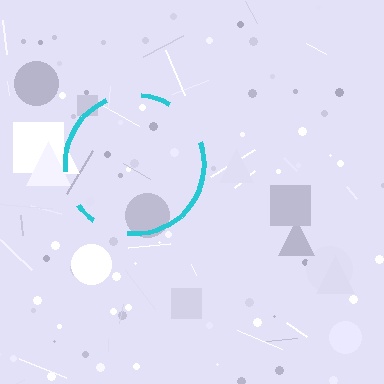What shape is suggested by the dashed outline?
The dashed outline suggests a circle.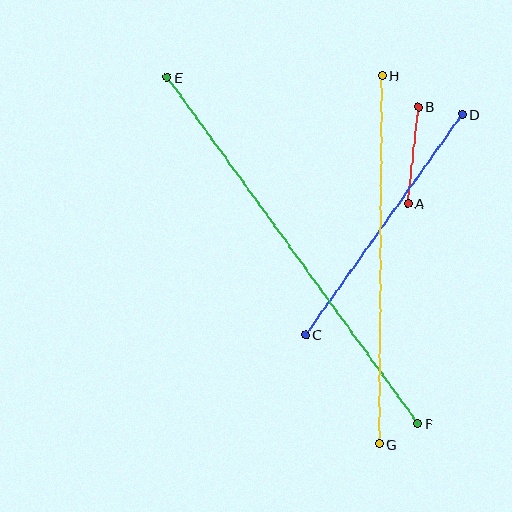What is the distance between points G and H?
The distance is approximately 368 pixels.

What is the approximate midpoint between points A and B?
The midpoint is at approximately (413, 155) pixels.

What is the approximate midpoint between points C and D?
The midpoint is at approximately (384, 224) pixels.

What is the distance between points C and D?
The distance is approximately 270 pixels.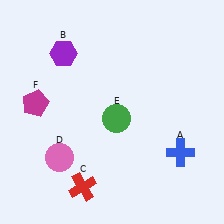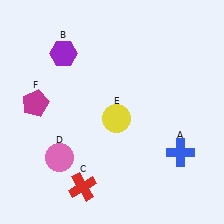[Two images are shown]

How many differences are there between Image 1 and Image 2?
There is 1 difference between the two images.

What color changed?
The circle (E) changed from green in Image 1 to yellow in Image 2.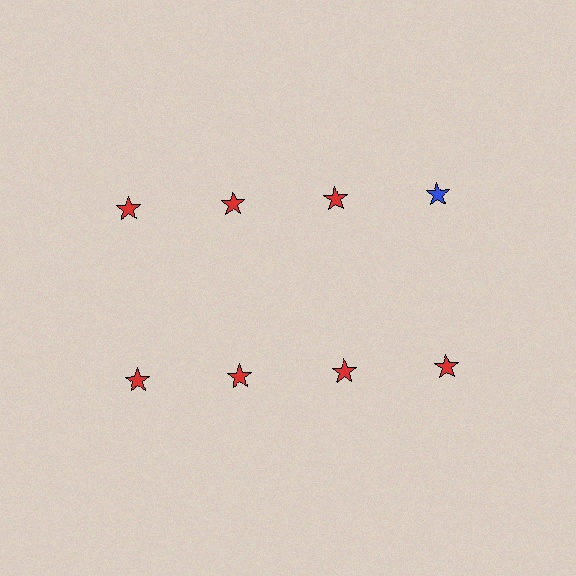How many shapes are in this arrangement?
There are 8 shapes arranged in a grid pattern.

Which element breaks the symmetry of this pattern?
The blue star in the top row, second from right column breaks the symmetry. All other shapes are red stars.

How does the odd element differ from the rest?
It has a different color: blue instead of red.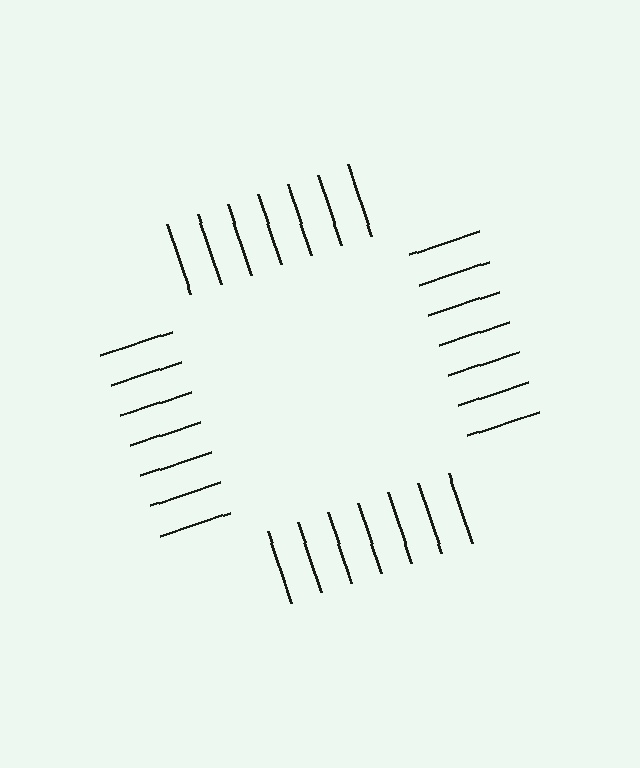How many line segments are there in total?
28 — 7 along each of the 4 edges.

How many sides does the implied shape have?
4 sides — the line-ends trace a square.